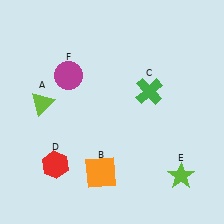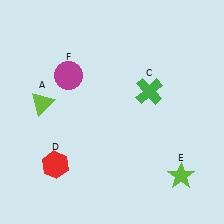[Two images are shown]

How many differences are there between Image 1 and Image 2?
There is 1 difference between the two images.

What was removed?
The orange square (B) was removed in Image 2.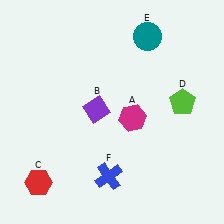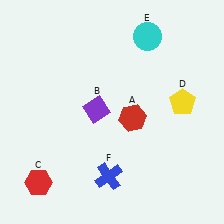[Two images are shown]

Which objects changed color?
A changed from magenta to red. D changed from lime to yellow. E changed from teal to cyan.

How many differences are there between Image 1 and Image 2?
There are 3 differences between the two images.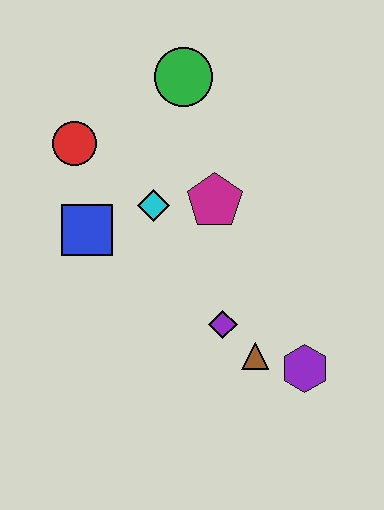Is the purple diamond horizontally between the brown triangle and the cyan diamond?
Yes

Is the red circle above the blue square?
Yes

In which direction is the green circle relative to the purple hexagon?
The green circle is above the purple hexagon.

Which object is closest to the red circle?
The blue square is closest to the red circle.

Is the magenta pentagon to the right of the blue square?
Yes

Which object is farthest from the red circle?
The purple hexagon is farthest from the red circle.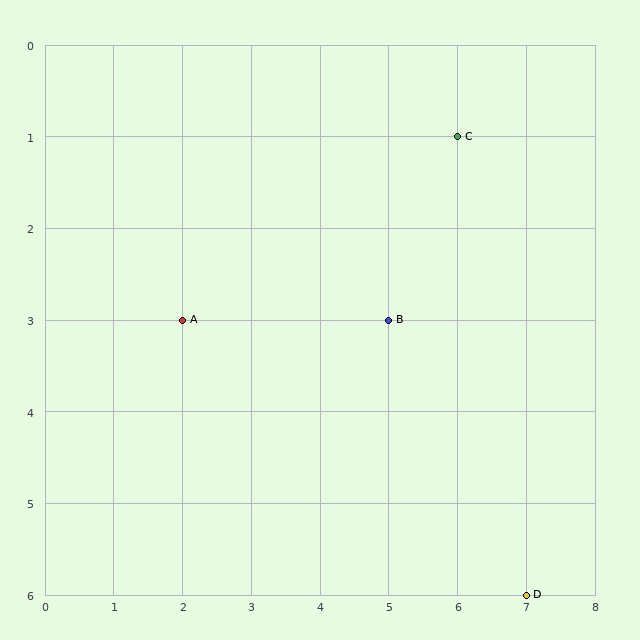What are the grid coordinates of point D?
Point D is at grid coordinates (7, 6).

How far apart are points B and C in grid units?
Points B and C are 1 column and 2 rows apart (about 2.2 grid units diagonally).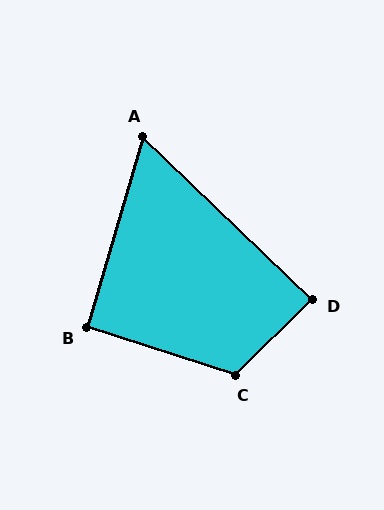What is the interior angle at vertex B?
Approximately 91 degrees (approximately right).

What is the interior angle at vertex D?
Approximately 89 degrees (approximately right).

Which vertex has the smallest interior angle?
A, at approximately 63 degrees.